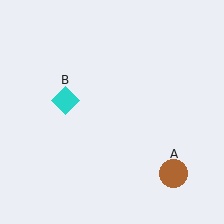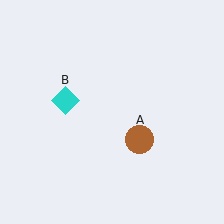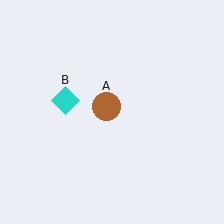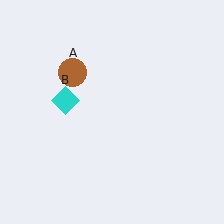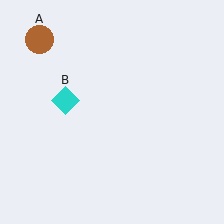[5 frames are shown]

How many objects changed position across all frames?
1 object changed position: brown circle (object A).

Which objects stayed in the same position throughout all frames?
Cyan diamond (object B) remained stationary.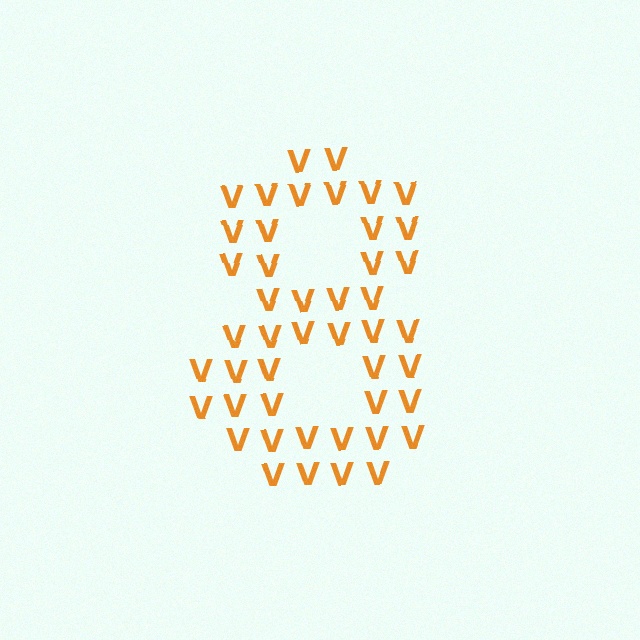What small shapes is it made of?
It is made of small letter V's.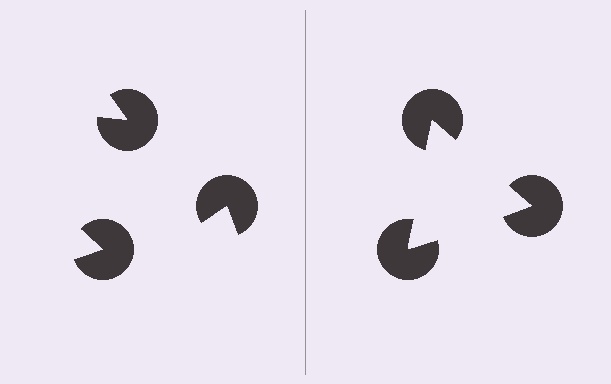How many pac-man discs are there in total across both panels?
6 — 3 on each side.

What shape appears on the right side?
An illusory triangle.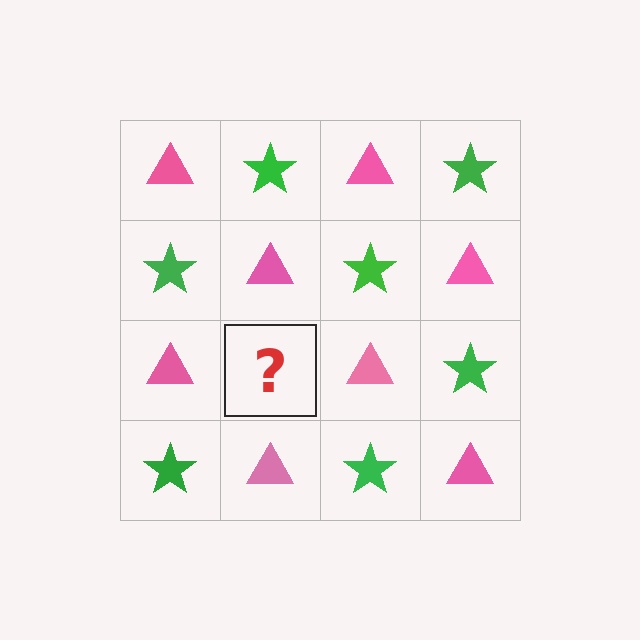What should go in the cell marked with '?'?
The missing cell should contain a green star.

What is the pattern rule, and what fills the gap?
The rule is that it alternates pink triangle and green star in a checkerboard pattern. The gap should be filled with a green star.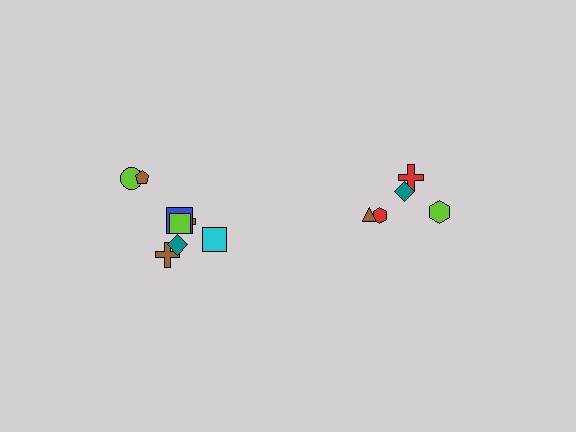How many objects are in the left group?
There are 8 objects.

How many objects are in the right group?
There are 5 objects.